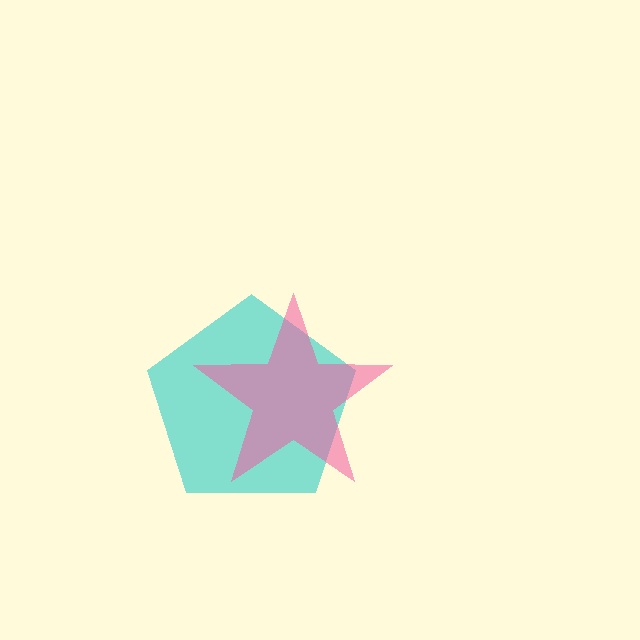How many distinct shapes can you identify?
There are 2 distinct shapes: a cyan pentagon, a pink star.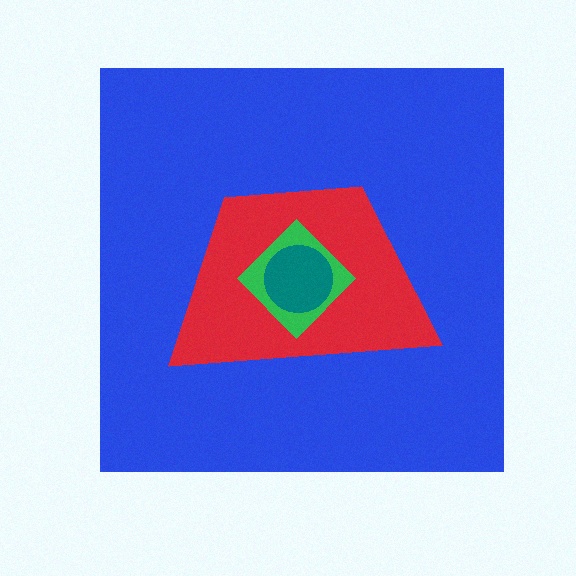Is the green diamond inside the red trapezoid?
Yes.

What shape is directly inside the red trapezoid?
The green diamond.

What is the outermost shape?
The blue square.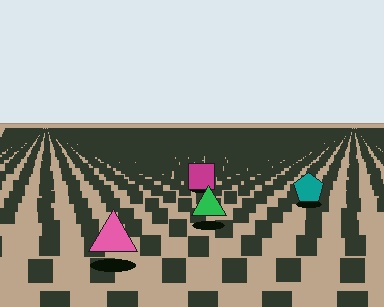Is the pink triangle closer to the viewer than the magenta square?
Yes. The pink triangle is closer — you can tell from the texture gradient: the ground texture is coarser near it.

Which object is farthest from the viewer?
The magenta square is farthest from the viewer. It appears smaller and the ground texture around it is denser.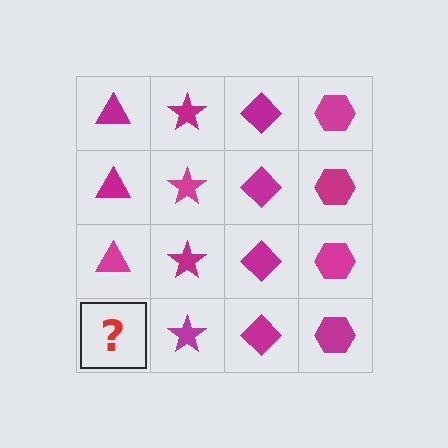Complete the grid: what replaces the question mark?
The question mark should be replaced with a magenta triangle.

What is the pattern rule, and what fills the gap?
The rule is that each column has a consistent shape. The gap should be filled with a magenta triangle.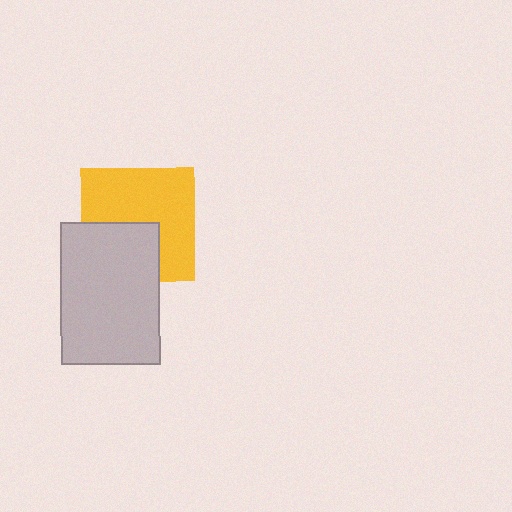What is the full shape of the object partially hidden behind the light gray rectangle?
The partially hidden object is a yellow square.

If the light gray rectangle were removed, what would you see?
You would see the complete yellow square.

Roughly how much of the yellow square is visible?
About half of it is visible (roughly 64%).